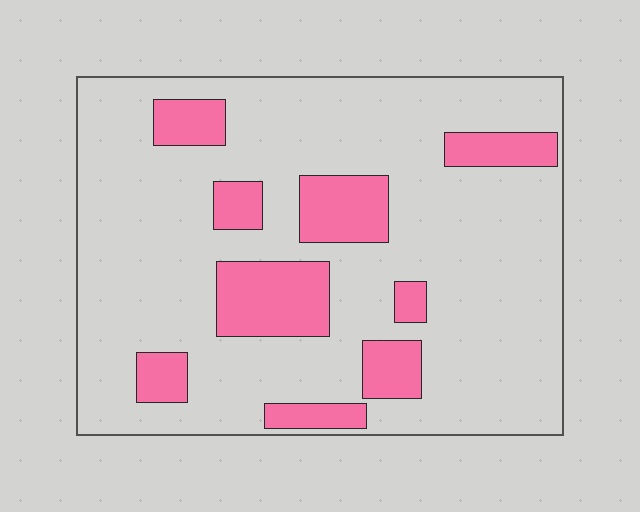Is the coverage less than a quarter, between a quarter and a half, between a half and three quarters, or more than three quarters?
Less than a quarter.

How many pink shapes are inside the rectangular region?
9.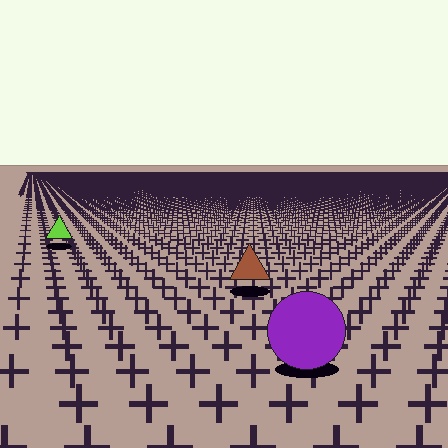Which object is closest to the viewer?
The purple circle is closest. The texture marks near it are larger and more spread out.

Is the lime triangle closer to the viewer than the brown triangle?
No. The brown triangle is closer — you can tell from the texture gradient: the ground texture is coarser near it.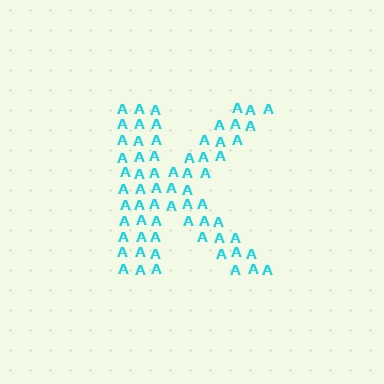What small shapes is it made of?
It is made of small letter A's.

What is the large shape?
The large shape is the letter K.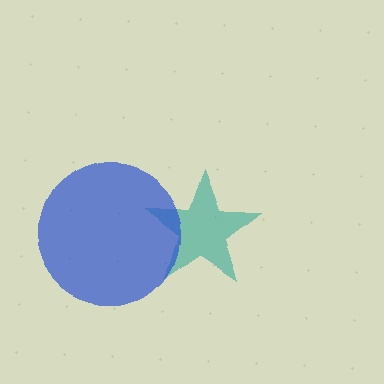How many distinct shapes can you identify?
There are 2 distinct shapes: a teal star, a blue circle.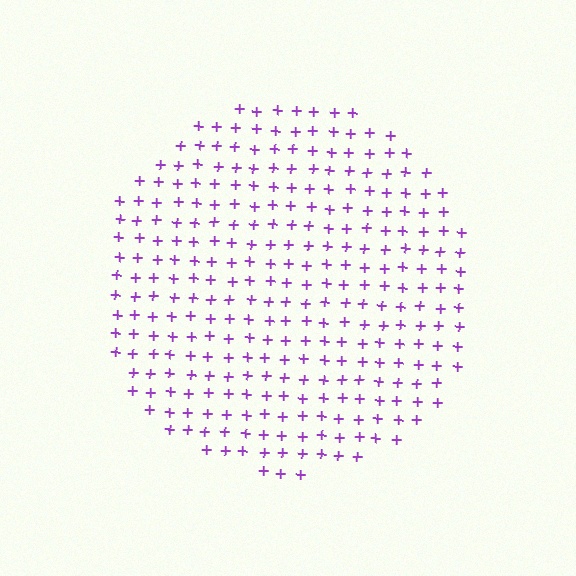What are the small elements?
The small elements are plus signs.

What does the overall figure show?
The overall figure shows a circle.